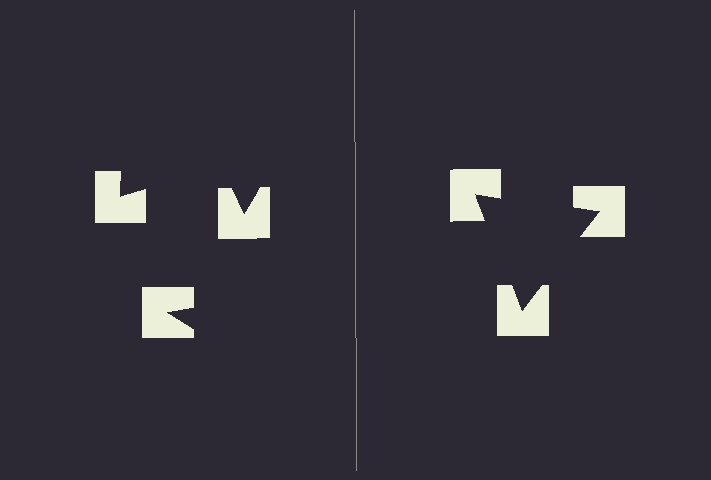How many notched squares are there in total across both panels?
6 — 3 on each side.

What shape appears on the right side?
An illusory triangle.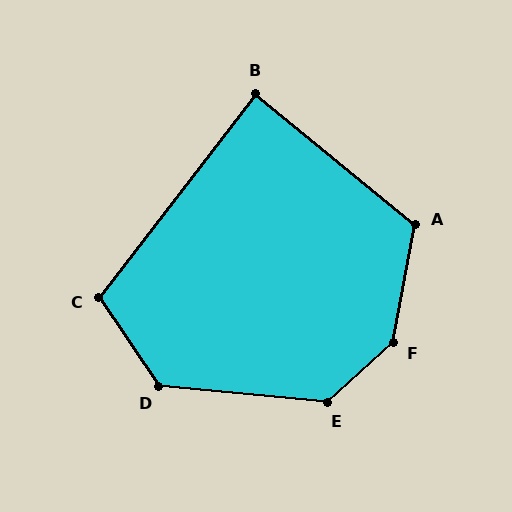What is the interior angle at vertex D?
Approximately 129 degrees (obtuse).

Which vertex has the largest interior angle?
F, at approximately 142 degrees.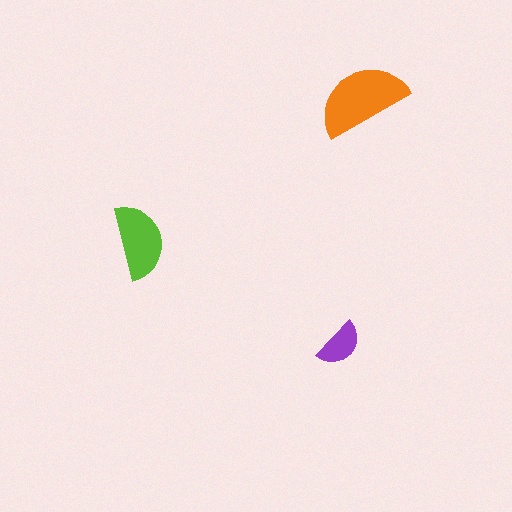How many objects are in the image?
There are 3 objects in the image.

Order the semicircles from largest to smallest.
the orange one, the lime one, the purple one.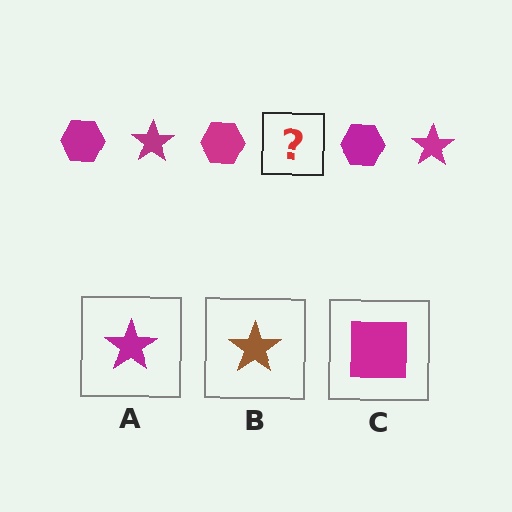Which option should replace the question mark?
Option A.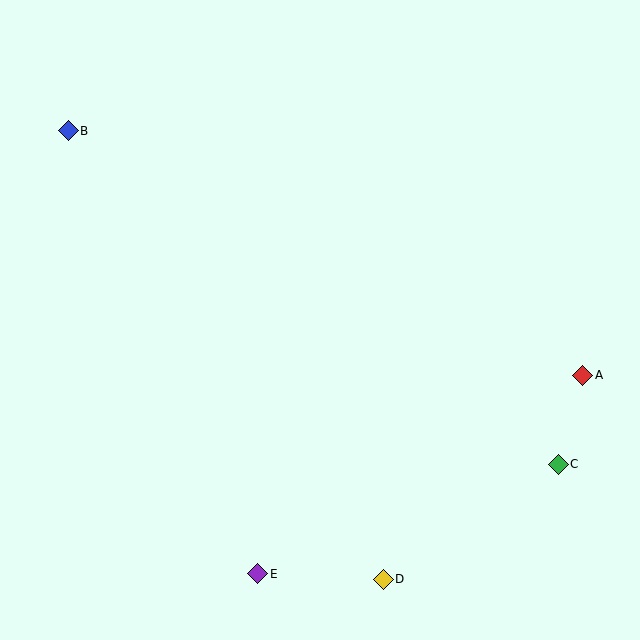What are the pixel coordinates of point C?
Point C is at (558, 464).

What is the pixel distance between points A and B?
The distance between A and B is 570 pixels.